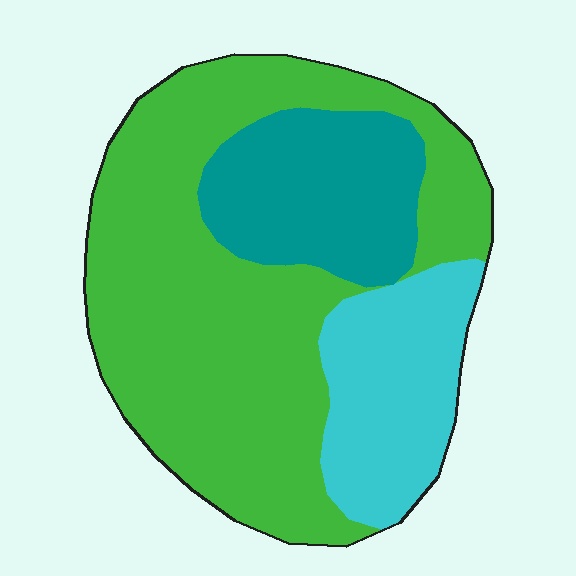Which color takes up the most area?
Green, at roughly 60%.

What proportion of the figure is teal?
Teal takes up between a sixth and a third of the figure.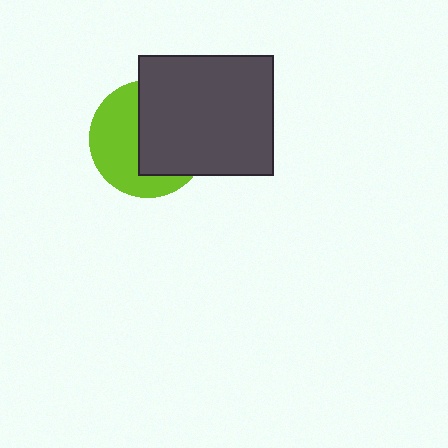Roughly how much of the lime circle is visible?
About half of it is visible (roughly 47%).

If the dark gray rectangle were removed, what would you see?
You would see the complete lime circle.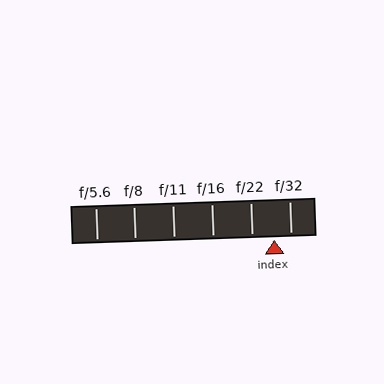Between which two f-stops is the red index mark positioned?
The index mark is between f/22 and f/32.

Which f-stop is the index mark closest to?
The index mark is closest to f/32.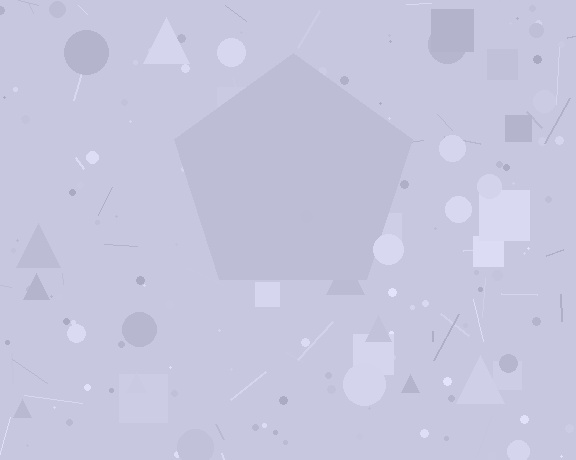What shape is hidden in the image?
A pentagon is hidden in the image.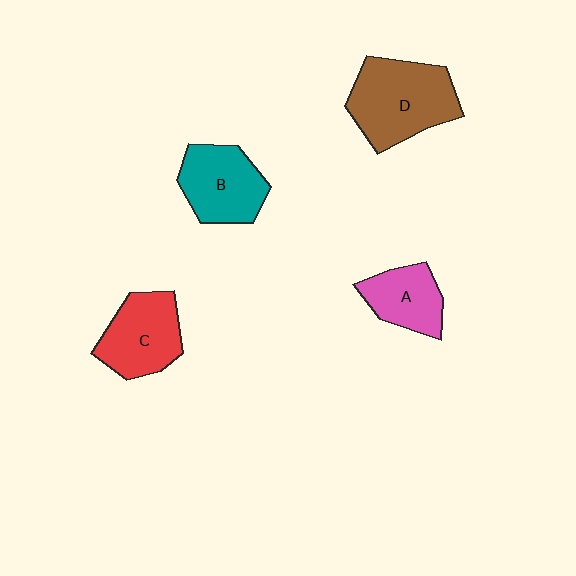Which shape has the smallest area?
Shape A (pink).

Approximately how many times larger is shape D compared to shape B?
Approximately 1.3 times.